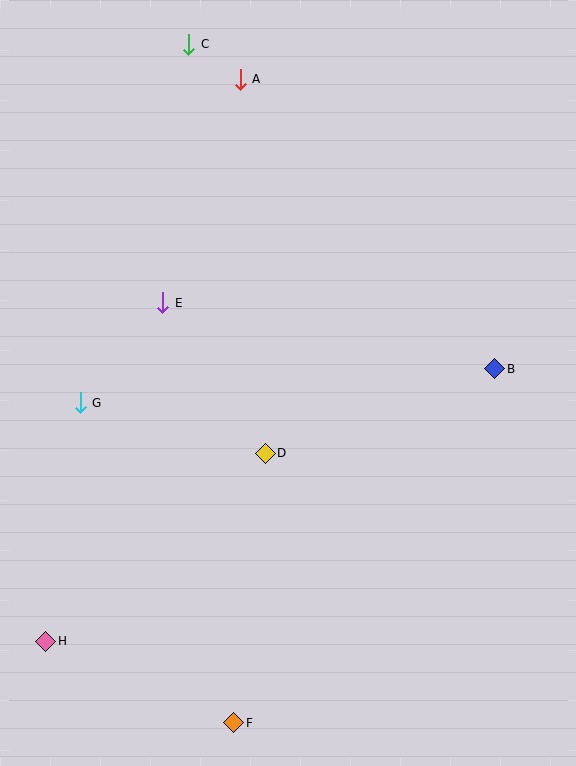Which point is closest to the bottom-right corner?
Point F is closest to the bottom-right corner.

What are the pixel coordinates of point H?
Point H is at (46, 641).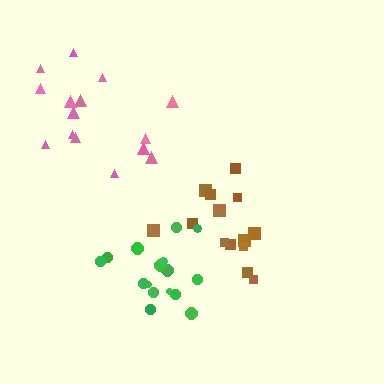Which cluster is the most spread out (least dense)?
Pink.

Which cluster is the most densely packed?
Brown.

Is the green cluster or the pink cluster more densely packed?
Green.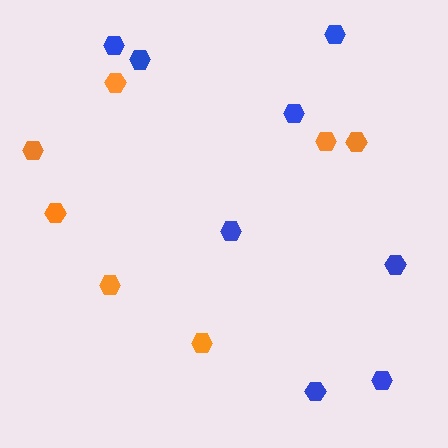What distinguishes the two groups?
There are 2 groups: one group of orange hexagons (7) and one group of blue hexagons (8).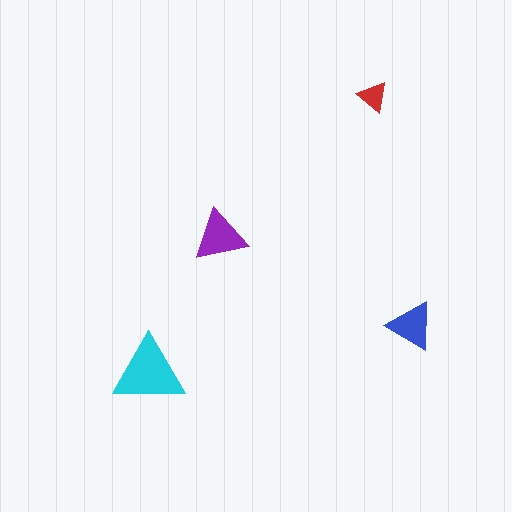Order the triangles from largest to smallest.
the cyan one, the purple one, the blue one, the red one.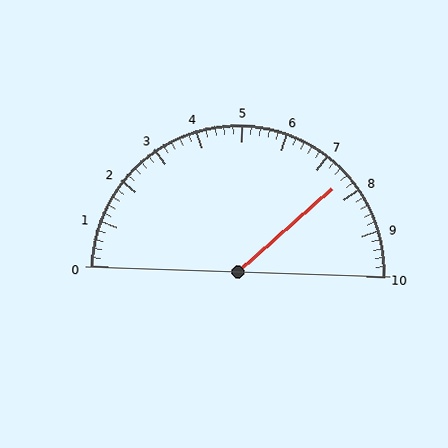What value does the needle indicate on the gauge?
The needle indicates approximately 7.6.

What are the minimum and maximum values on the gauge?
The gauge ranges from 0 to 10.